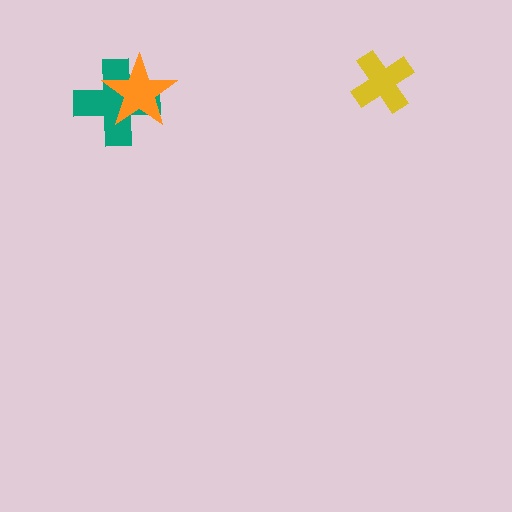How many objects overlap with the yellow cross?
0 objects overlap with the yellow cross.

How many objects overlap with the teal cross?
1 object overlaps with the teal cross.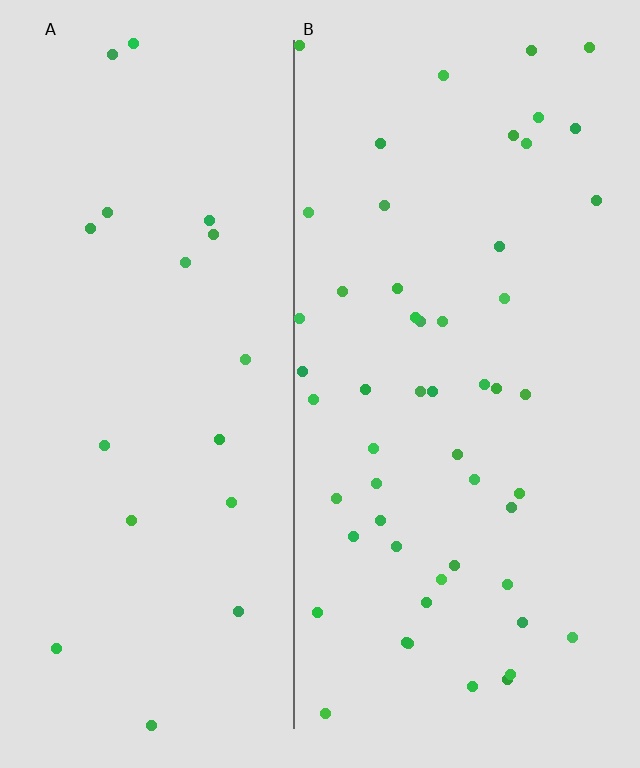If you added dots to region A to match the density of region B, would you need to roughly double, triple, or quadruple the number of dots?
Approximately triple.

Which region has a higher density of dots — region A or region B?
B (the right).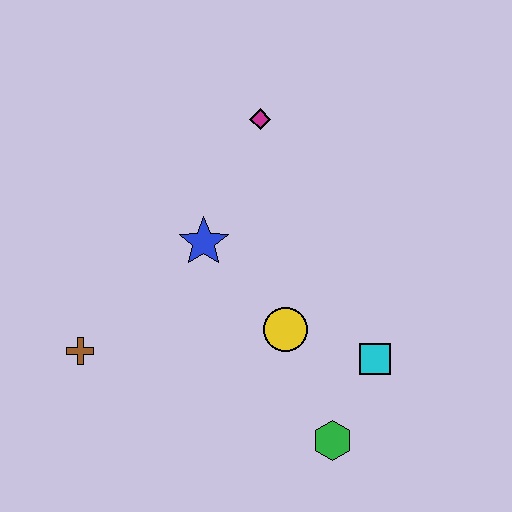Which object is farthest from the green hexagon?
The magenta diamond is farthest from the green hexagon.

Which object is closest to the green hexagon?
The cyan square is closest to the green hexagon.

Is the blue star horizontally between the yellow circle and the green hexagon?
No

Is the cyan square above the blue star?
No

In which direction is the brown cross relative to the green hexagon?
The brown cross is to the left of the green hexagon.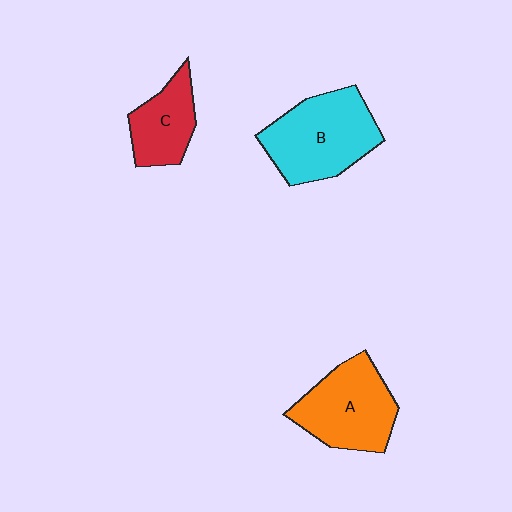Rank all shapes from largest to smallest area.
From largest to smallest: B (cyan), A (orange), C (red).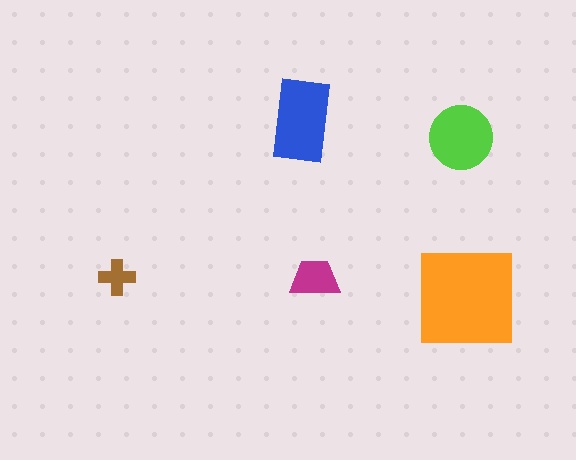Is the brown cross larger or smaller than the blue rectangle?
Smaller.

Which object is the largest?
The orange square.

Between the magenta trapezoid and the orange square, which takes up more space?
The orange square.